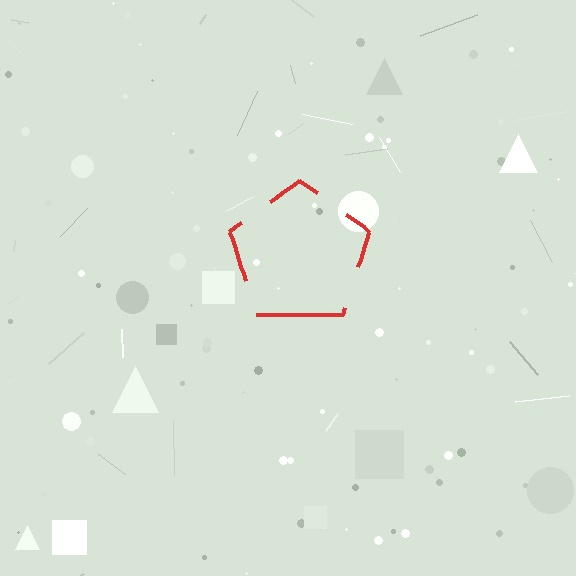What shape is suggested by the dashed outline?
The dashed outline suggests a pentagon.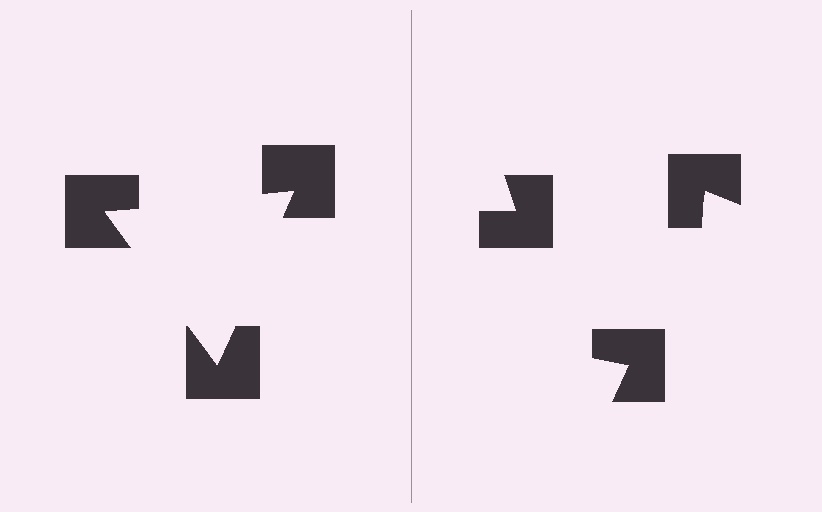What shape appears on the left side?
An illusory triangle.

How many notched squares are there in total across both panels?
6 — 3 on each side.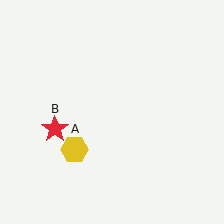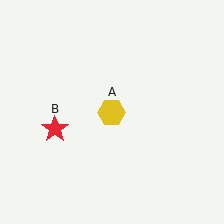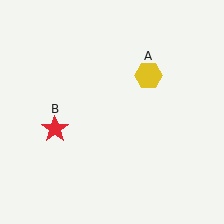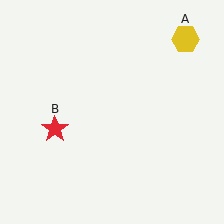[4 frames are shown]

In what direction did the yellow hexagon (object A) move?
The yellow hexagon (object A) moved up and to the right.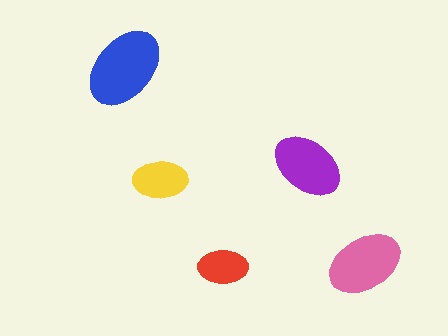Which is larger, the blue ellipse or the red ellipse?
The blue one.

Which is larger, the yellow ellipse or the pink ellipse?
The pink one.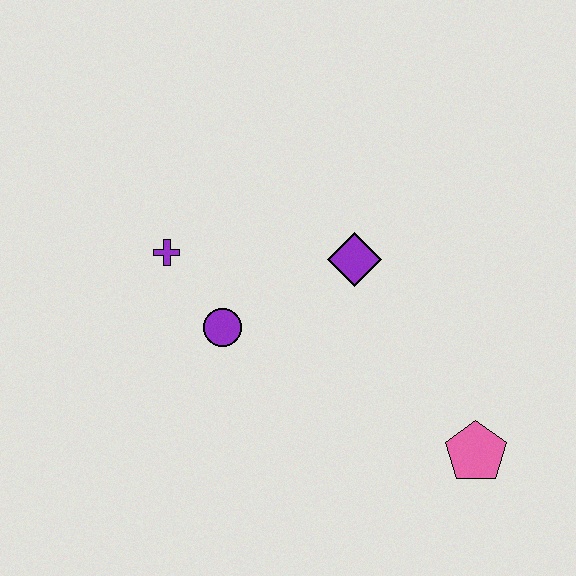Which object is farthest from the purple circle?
The pink pentagon is farthest from the purple circle.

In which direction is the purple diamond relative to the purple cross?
The purple diamond is to the right of the purple cross.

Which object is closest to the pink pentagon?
The purple diamond is closest to the pink pentagon.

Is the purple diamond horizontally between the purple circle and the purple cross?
No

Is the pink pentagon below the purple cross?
Yes